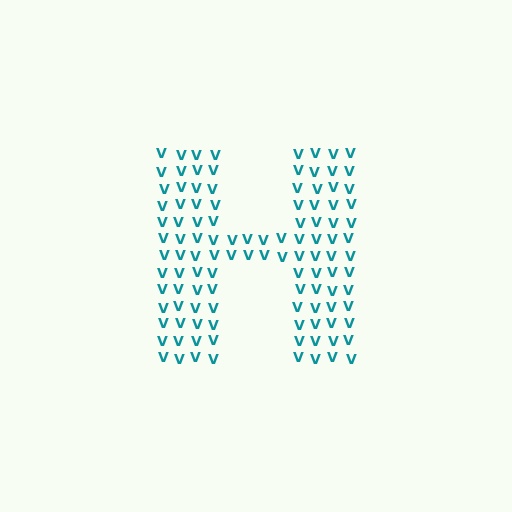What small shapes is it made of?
It is made of small letter V's.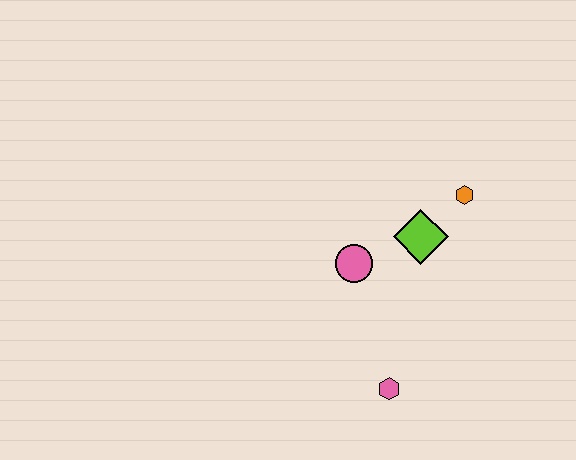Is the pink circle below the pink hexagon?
No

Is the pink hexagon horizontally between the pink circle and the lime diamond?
Yes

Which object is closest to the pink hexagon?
The pink circle is closest to the pink hexagon.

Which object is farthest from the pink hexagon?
The orange hexagon is farthest from the pink hexagon.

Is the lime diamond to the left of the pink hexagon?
No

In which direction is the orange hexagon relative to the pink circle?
The orange hexagon is to the right of the pink circle.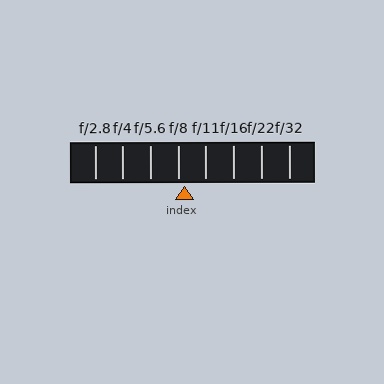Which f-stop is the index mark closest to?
The index mark is closest to f/8.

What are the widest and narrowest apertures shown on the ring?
The widest aperture shown is f/2.8 and the narrowest is f/32.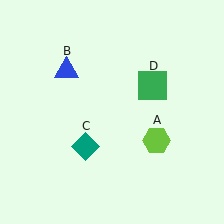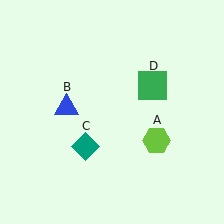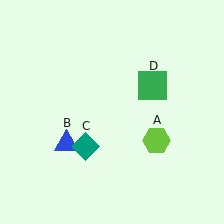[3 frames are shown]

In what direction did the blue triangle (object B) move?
The blue triangle (object B) moved down.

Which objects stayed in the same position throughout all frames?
Lime hexagon (object A) and teal diamond (object C) and green square (object D) remained stationary.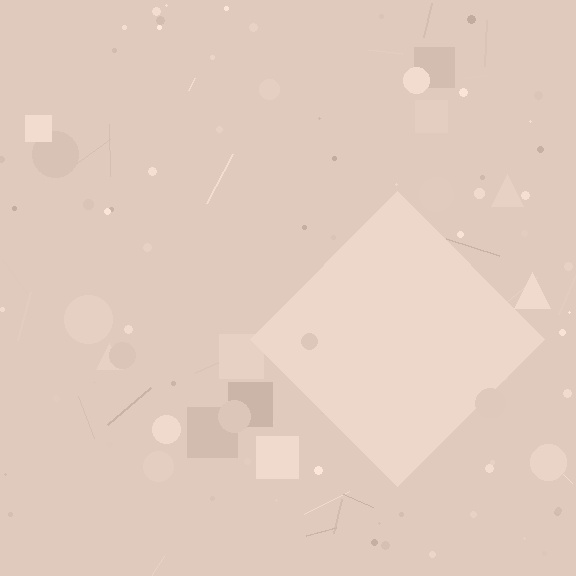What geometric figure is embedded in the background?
A diamond is embedded in the background.